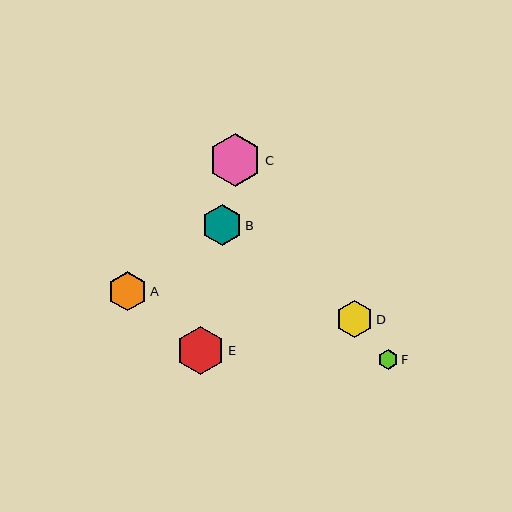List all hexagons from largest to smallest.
From largest to smallest: C, E, B, A, D, F.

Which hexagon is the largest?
Hexagon C is the largest with a size of approximately 52 pixels.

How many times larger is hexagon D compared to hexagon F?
Hexagon D is approximately 1.9 times the size of hexagon F.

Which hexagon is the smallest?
Hexagon F is the smallest with a size of approximately 20 pixels.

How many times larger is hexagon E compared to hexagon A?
Hexagon E is approximately 1.2 times the size of hexagon A.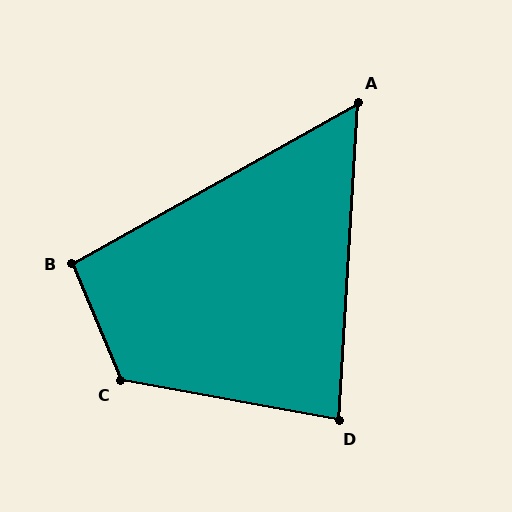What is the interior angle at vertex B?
Approximately 97 degrees (obtuse).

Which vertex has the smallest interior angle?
A, at approximately 57 degrees.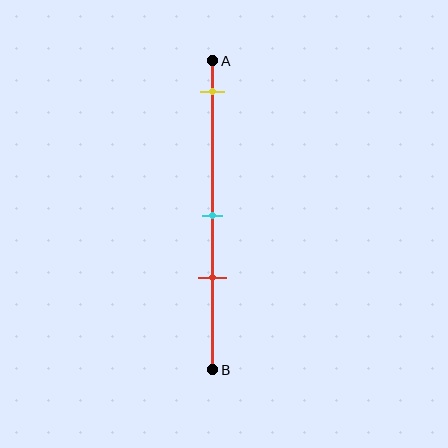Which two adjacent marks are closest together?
The cyan and red marks are the closest adjacent pair.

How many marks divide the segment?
There are 3 marks dividing the segment.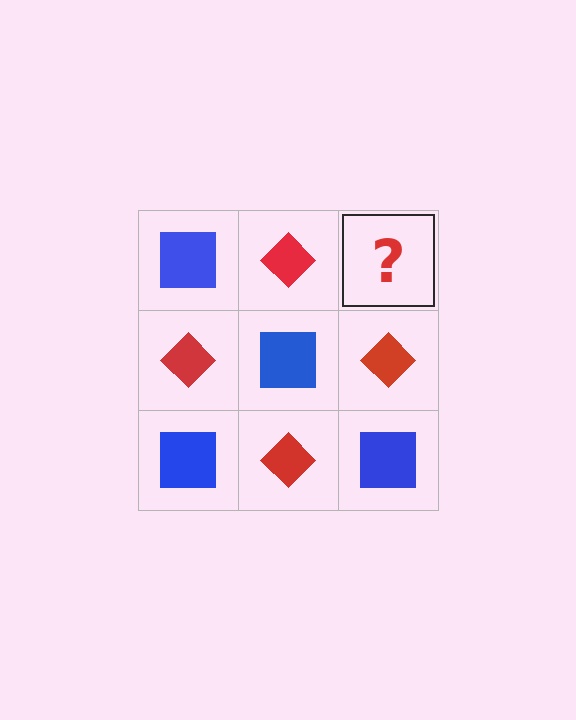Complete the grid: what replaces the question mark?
The question mark should be replaced with a blue square.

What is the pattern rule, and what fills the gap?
The rule is that it alternates blue square and red diamond in a checkerboard pattern. The gap should be filled with a blue square.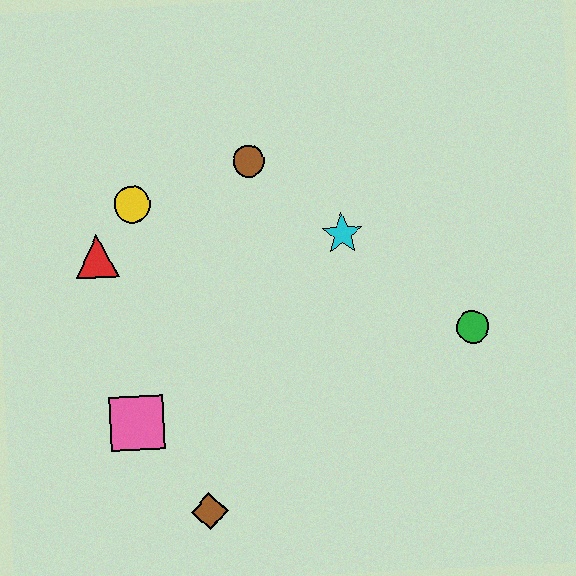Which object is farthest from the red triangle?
The green circle is farthest from the red triangle.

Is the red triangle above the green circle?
Yes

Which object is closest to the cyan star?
The brown circle is closest to the cyan star.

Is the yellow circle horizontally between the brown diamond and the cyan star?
No